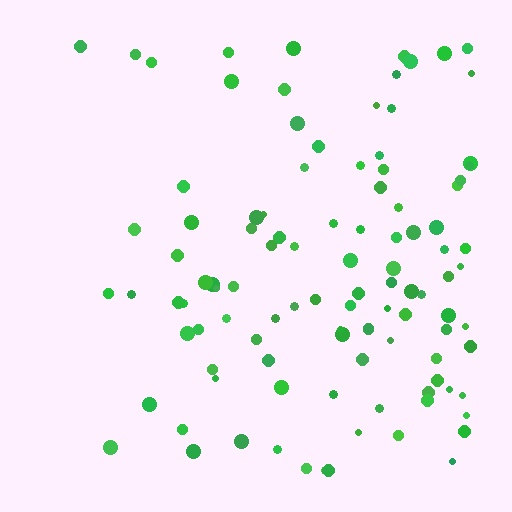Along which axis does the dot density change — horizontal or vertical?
Horizontal.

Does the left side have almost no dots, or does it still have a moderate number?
Still a moderate number, just noticeably fewer than the right.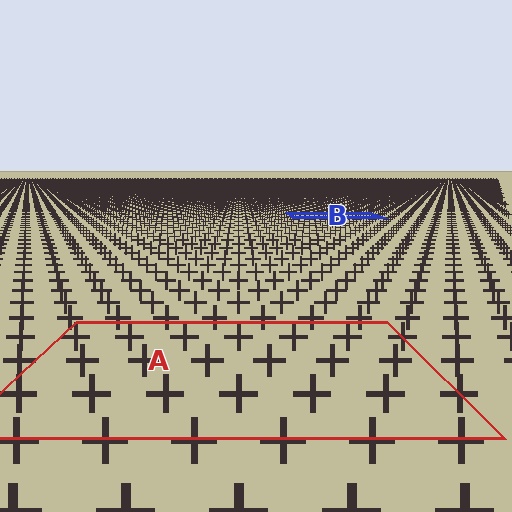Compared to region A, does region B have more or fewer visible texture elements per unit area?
Region B has more texture elements per unit area — they are packed more densely because it is farther away.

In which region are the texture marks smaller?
The texture marks are smaller in region B, because it is farther away.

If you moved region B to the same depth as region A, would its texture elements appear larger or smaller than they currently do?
They would appear larger. At a closer depth, the same texture elements are projected at a bigger on-screen size.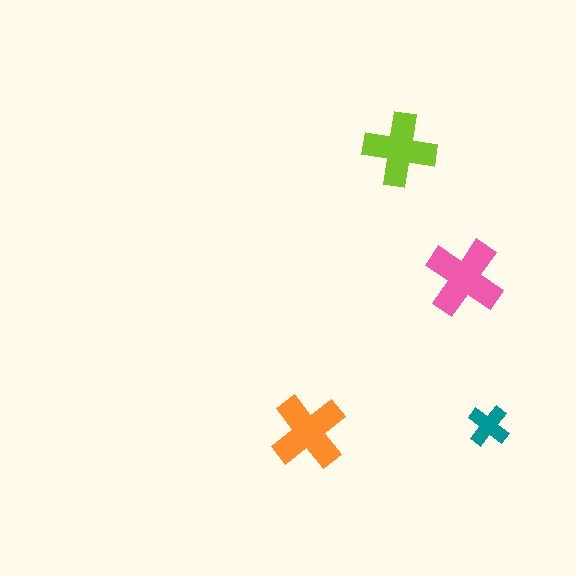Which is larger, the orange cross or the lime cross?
The orange one.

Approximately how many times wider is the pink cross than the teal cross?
About 2 times wider.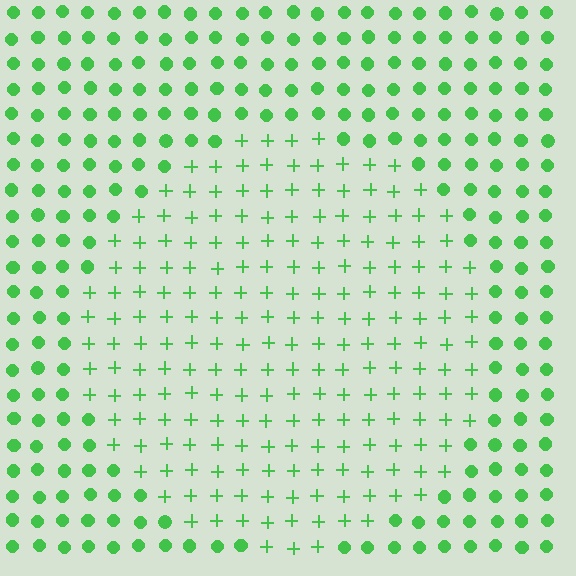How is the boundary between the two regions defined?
The boundary is defined by a change in element shape: plus signs inside vs. circles outside. All elements share the same color and spacing.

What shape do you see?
I see a circle.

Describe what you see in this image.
The image is filled with small green elements arranged in a uniform grid. A circle-shaped region contains plus signs, while the surrounding area contains circles. The boundary is defined purely by the change in element shape.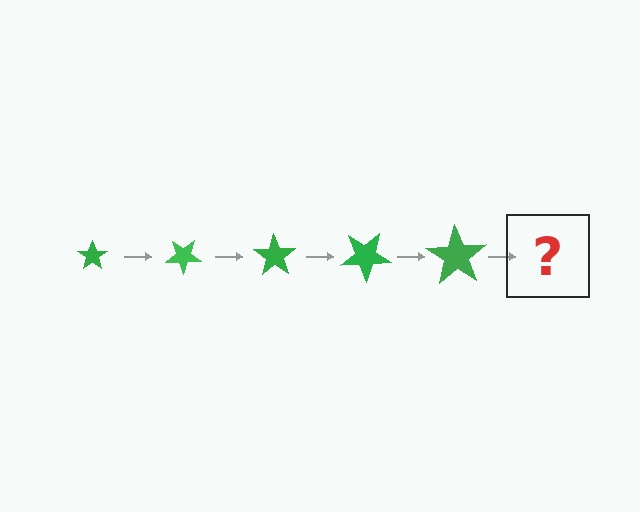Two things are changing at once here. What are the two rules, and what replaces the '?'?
The two rules are that the star grows larger each step and it rotates 35 degrees each step. The '?' should be a star, larger than the previous one and rotated 175 degrees from the start.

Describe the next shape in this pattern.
It should be a star, larger than the previous one and rotated 175 degrees from the start.